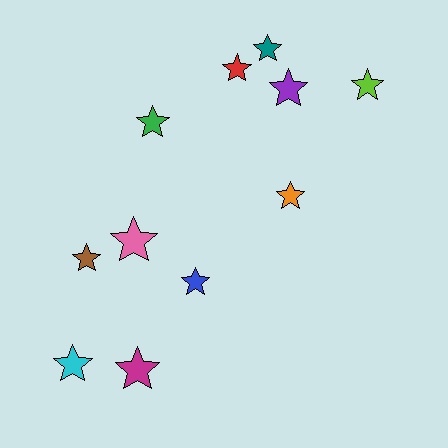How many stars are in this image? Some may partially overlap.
There are 11 stars.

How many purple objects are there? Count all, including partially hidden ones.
There is 1 purple object.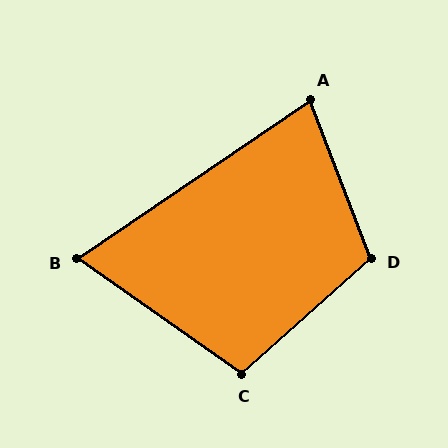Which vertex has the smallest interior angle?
B, at approximately 69 degrees.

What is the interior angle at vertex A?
Approximately 77 degrees (acute).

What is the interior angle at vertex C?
Approximately 103 degrees (obtuse).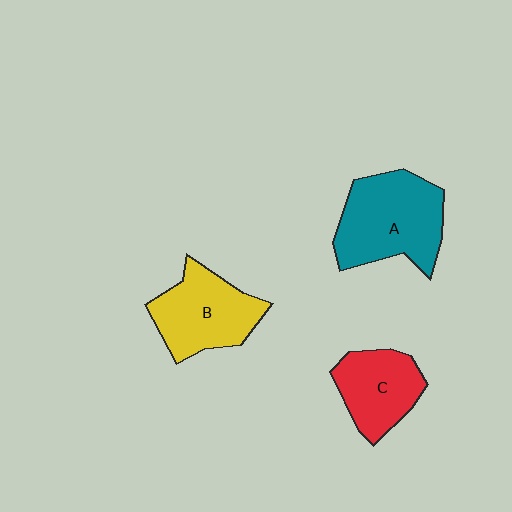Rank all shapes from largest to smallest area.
From largest to smallest: A (teal), B (yellow), C (red).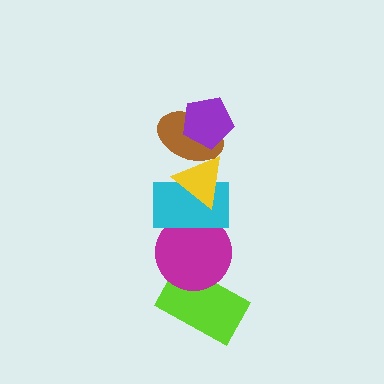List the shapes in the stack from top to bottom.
From top to bottom: the purple pentagon, the brown ellipse, the yellow triangle, the cyan rectangle, the magenta circle, the lime rectangle.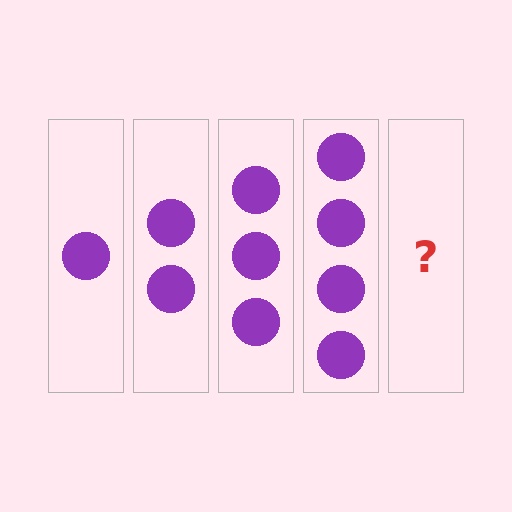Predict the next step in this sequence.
The next step is 5 circles.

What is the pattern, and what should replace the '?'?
The pattern is that each step adds one more circle. The '?' should be 5 circles.